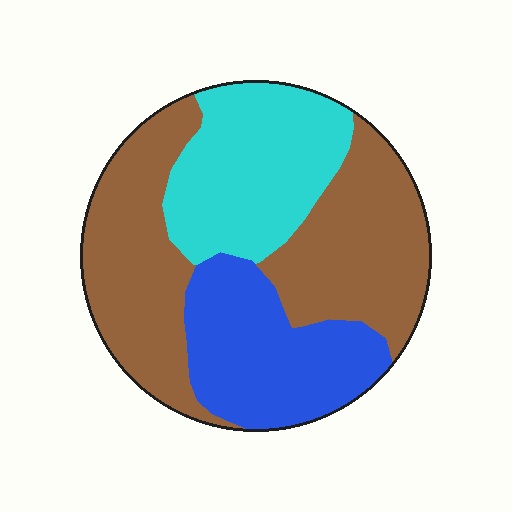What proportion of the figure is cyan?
Cyan covers roughly 25% of the figure.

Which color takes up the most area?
Brown, at roughly 50%.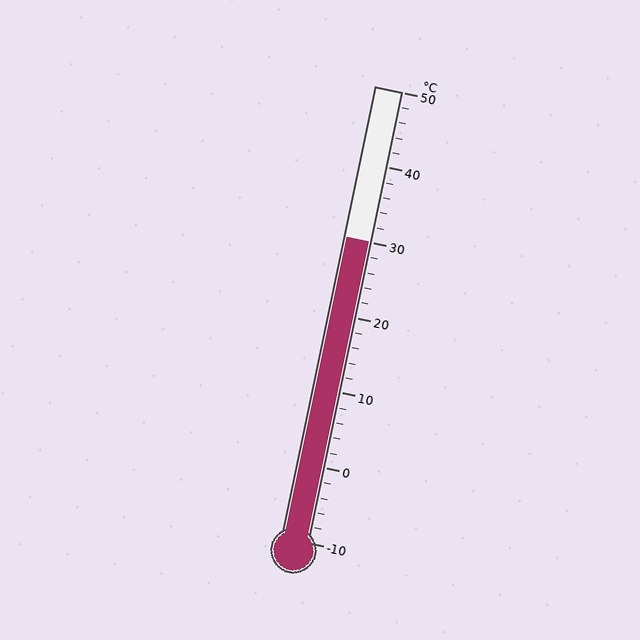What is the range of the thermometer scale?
The thermometer scale ranges from -10°C to 50°C.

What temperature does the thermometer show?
The thermometer shows approximately 30°C.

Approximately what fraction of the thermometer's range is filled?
The thermometer is filled to approximately 65% of its range.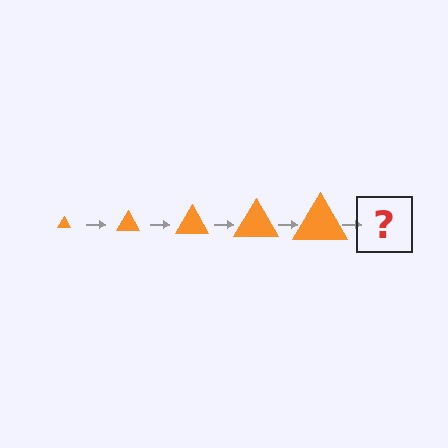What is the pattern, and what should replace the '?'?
The pattern is that the triangle gets progressively larger each step. The '?' should be an orange triangle, larger than the previous one.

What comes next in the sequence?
The next element should be an orange triangle, larger than the previous one.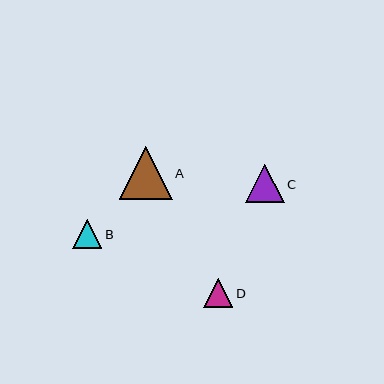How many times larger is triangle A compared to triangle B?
Triangle A is approximately 1.8 times the size of triangle B.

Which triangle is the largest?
Triangle A is the largest with a size of approximately 53 pixels.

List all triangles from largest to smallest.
From largest to smallest: A, C, B, D.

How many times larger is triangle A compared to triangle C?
Triangle A is approximately 1.4 times the size of triangle C.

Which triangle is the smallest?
Triangle D is the smallest with a size of approximately 29 pixels.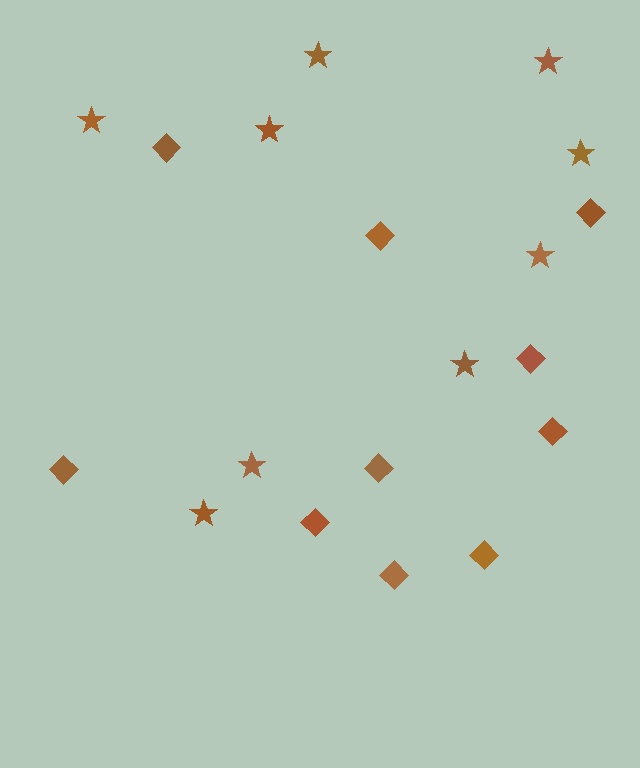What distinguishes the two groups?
There are 2 groups: one group of stars (9) and one group of diamonds (10).